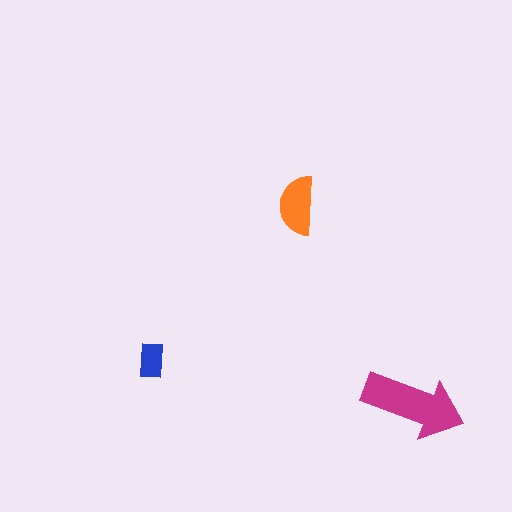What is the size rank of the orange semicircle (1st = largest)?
2nd.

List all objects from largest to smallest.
The magenta arrow, the orange semicircle, the blue rectangle.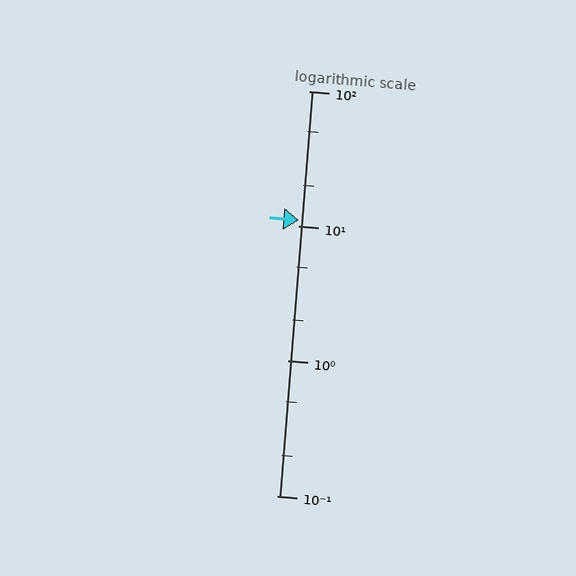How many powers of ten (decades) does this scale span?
The scale spans 3 decades, from 0.1 to 100.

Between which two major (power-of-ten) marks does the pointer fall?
The pointer is between 10 and 100.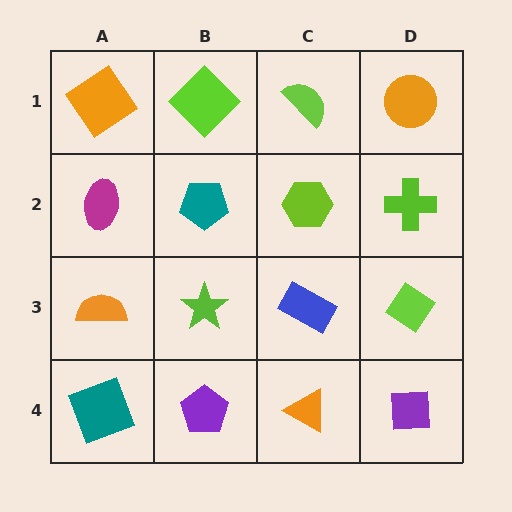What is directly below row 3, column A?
A teal square.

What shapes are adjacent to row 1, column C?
A lime hexagon (row 2, column C), a lime diamond (row 1, column B), an orange circle (row 1, column D).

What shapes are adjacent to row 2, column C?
A lime semicircle (row 1, column C), a blue rectangle (row 3, column C), a teal pentagon (row 2, column B), a lime cross (row 2, column D).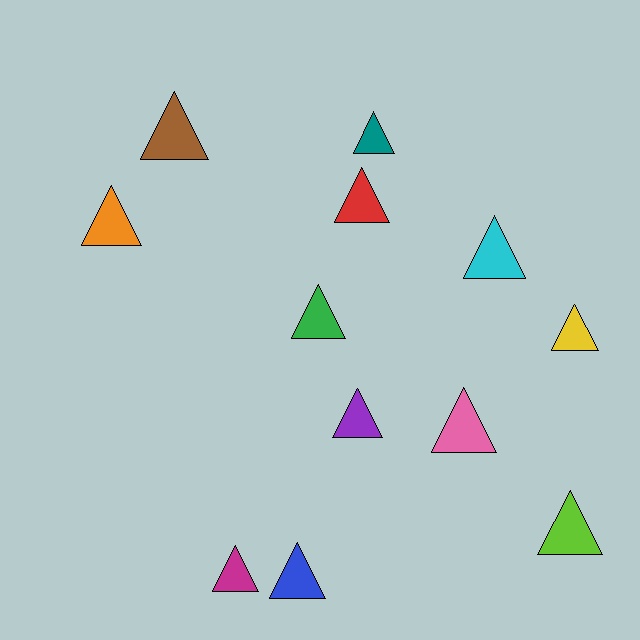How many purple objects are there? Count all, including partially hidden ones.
There is 1 purple object.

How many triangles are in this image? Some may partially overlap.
There are 12 triangles.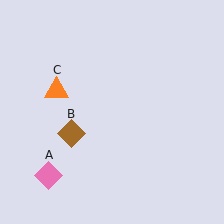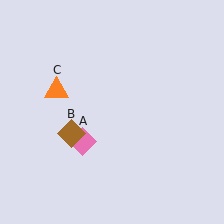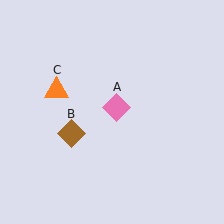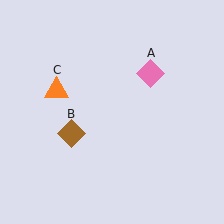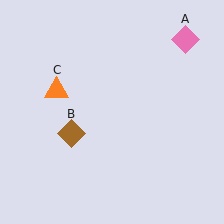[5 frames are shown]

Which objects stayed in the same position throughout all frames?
Brown diamond (object B) and orange triangle (object C) remained stationary.